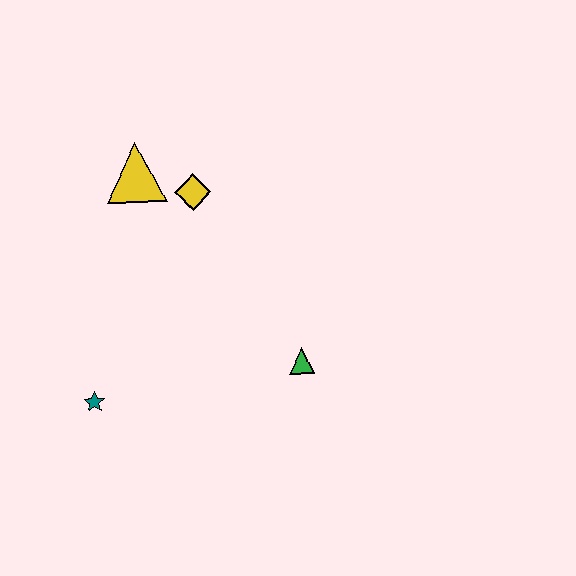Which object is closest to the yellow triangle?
The yellow diamond is closest to the yellow triangle.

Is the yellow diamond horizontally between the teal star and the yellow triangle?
No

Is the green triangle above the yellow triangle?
No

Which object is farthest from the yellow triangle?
The green triangle is farthest from the yellow triangle.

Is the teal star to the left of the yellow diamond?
Yes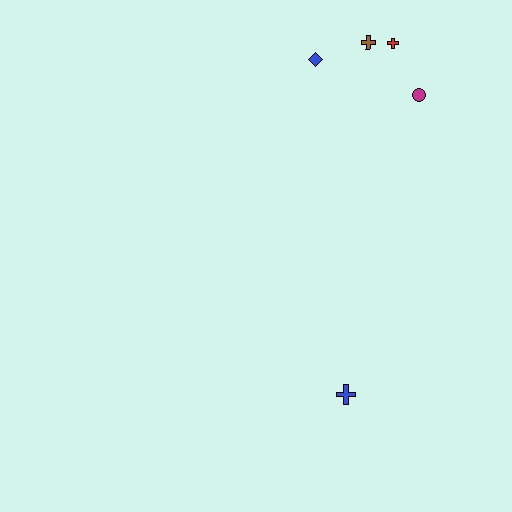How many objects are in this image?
There are 5 objects.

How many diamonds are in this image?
There is 1 diamond.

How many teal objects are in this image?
There are no teal objects.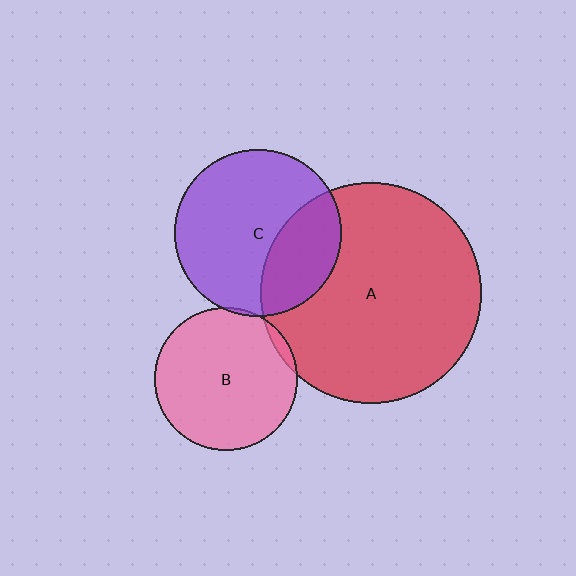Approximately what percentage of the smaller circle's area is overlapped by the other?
Approximately 5%.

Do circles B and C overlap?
Yes.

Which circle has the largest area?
Circle A (red).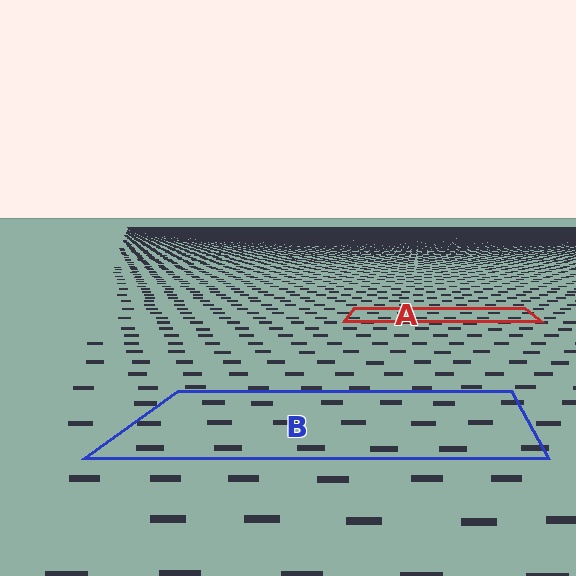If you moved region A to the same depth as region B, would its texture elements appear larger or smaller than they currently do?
They would appear larger. At a closer depth, the same texture elements are projected at a bigger on-screen size.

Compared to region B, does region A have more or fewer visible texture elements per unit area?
Region A has more texture elements per unit area — they are packed more densely because it is farther away.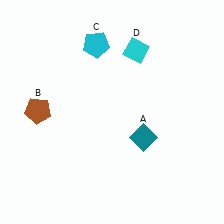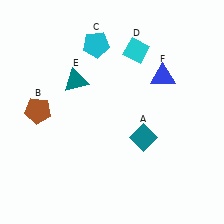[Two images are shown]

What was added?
A teal triangle (E), a blue triangle (F) were added in Image 2.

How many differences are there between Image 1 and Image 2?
There are 2 differences between the two images.